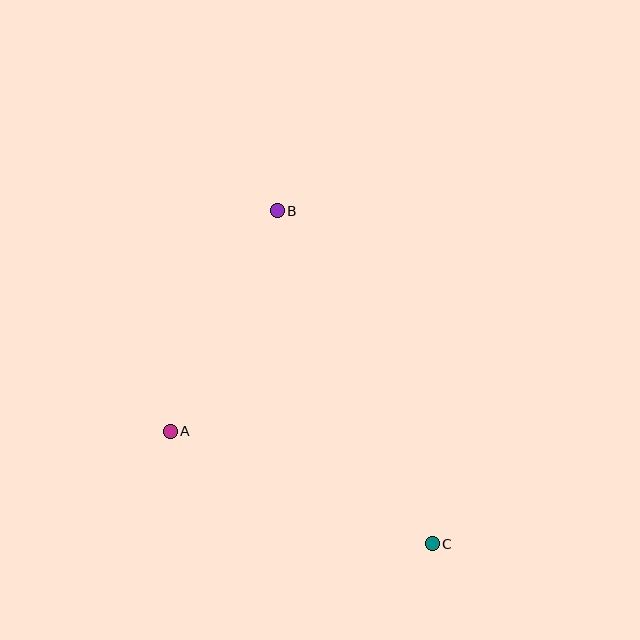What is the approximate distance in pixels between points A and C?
The distance between A and C is approximately 285 pixels.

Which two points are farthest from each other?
Points B and C are farthest from each other.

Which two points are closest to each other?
Points A and B are closest to each other.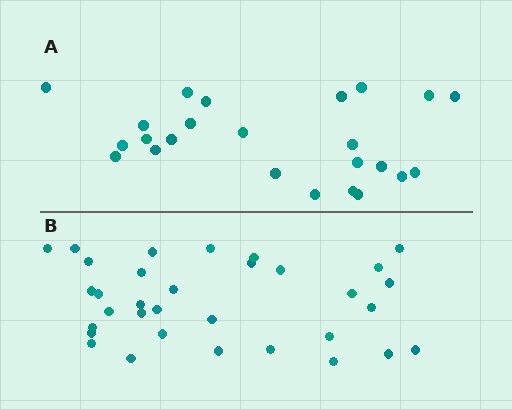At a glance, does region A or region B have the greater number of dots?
Region B (the bottom region) has more dots.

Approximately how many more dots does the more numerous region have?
Region B has roughly 8 or so more dots than region A.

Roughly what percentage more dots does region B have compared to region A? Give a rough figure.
About 40% more.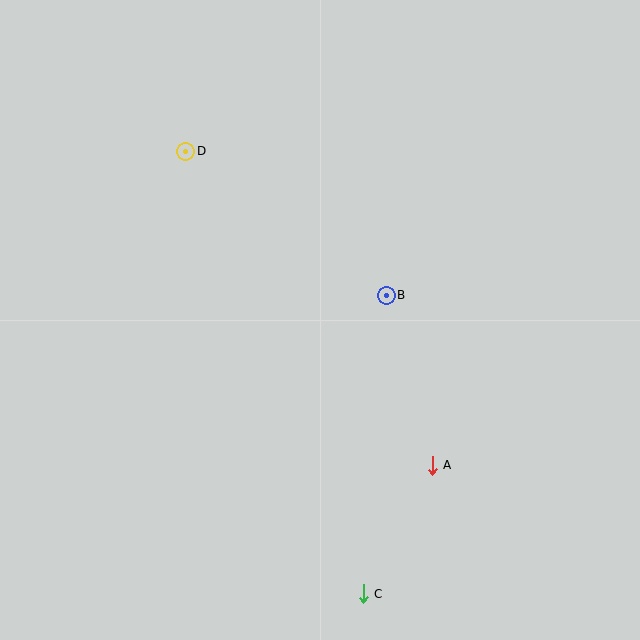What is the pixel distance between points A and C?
The distance between A and C is 146 pixels.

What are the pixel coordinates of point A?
Point A is at (432, 465).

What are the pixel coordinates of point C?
Point C is at (363, 594).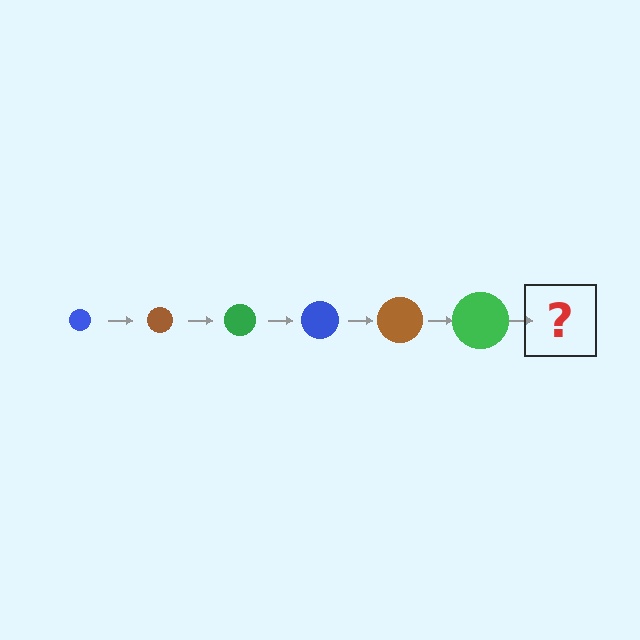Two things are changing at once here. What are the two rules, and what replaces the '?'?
The two rules are that the circle grows larger each step and the color cycles through blue, brown, and green. The '?' should be a blue circle, larger than the previous one.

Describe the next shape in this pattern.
It should be a blue circle, larger than the previous one.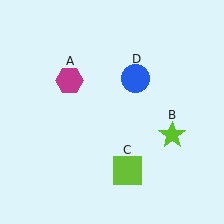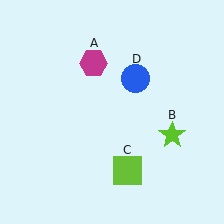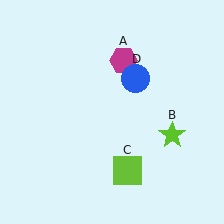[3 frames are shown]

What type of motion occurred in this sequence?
The magenta hexagon (object A) rotated clockwise around the center of the scene.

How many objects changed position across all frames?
1 object changed position: magenta hexagon (object A).